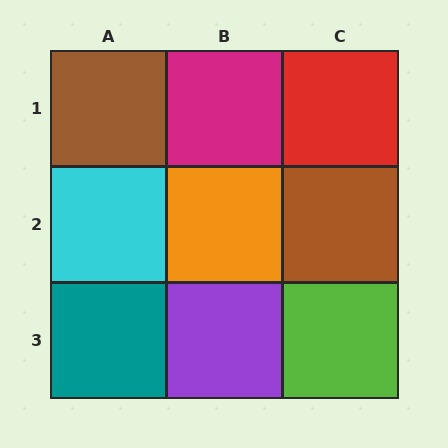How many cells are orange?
1 cell is orange.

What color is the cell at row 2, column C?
Brown.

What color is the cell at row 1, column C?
Red.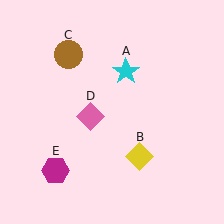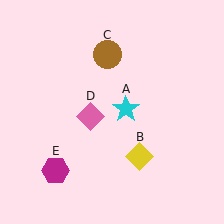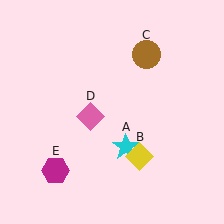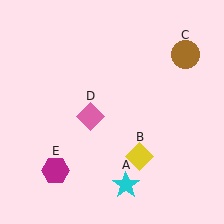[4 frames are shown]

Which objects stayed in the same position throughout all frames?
Yellow diamond (object B) and pink diamond (object D) and magenta hexagon (object E) remained stationary.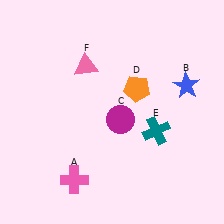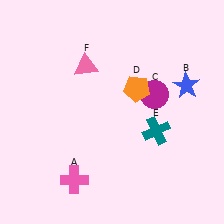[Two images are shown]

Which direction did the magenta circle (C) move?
The magenta circle (C) moved right.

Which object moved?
The magenta circle (C) moved right.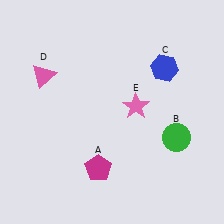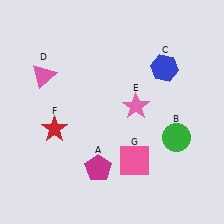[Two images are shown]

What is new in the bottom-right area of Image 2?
A pink square (G) was added in the bottom-right area of Image 2.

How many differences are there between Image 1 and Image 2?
There are 2 differences between the two images.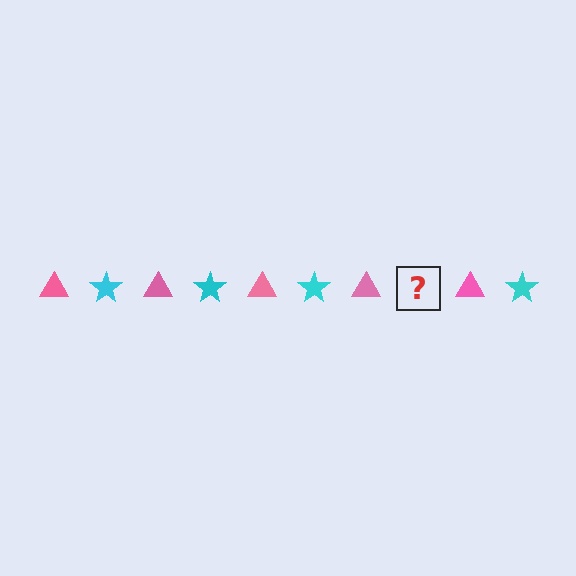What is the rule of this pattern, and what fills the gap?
The rule is that the pattern alternates between pink triangle and cyan star. The gap should be filled with a cyan star.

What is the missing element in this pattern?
The missing element is a cyan star.